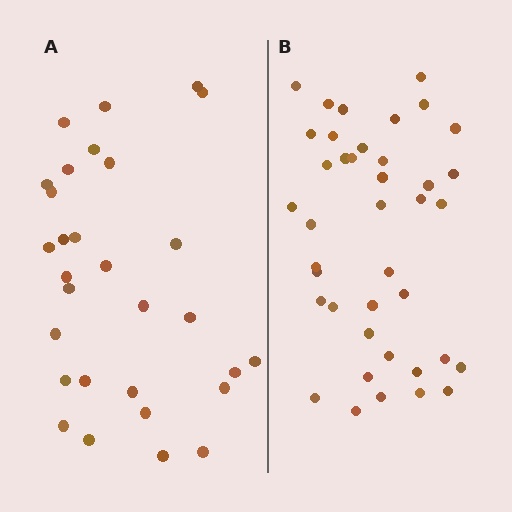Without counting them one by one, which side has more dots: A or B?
Region B (the right region) has more dots.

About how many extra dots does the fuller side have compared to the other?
Region B has roughly 10 or so more dots than region A.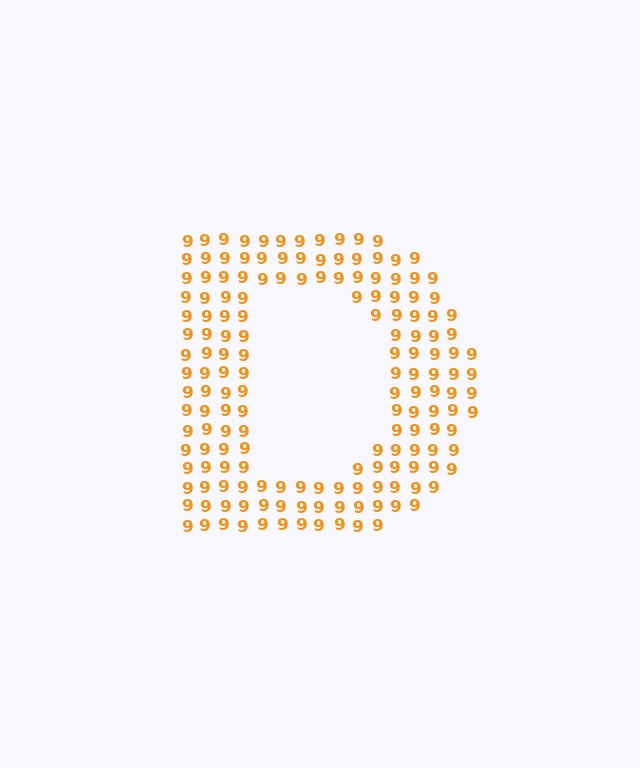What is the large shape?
The large shape is the letter D.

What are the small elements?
The small elements are digit 9's.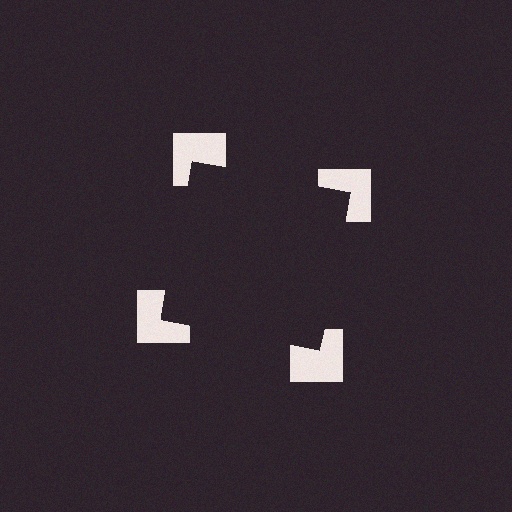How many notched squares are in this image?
There are 4 — one at each vertex of the illusory square.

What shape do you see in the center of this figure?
An illusory square — its edges are inferred from the aligned wedge cuts in the notched squares, not physically drawn.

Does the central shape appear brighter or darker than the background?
It typically appears slightly darker than the background, even though no actual brightness change is drawn.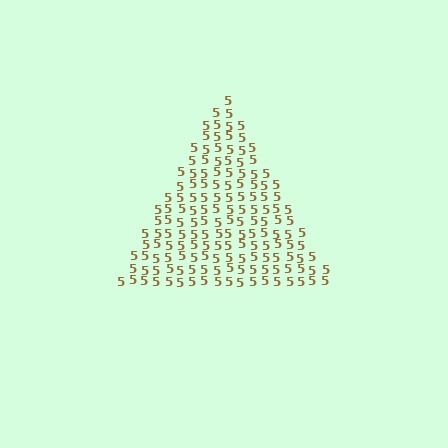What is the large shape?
The large shape is a triangle.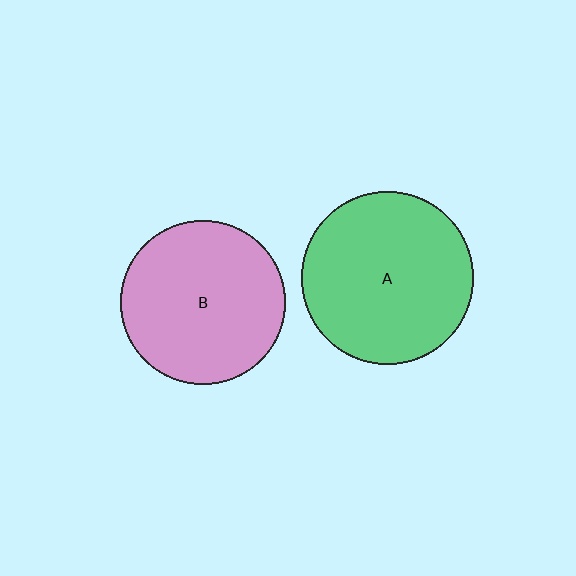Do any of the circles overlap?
No, none of the circles overlap.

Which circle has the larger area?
Circle A (green).